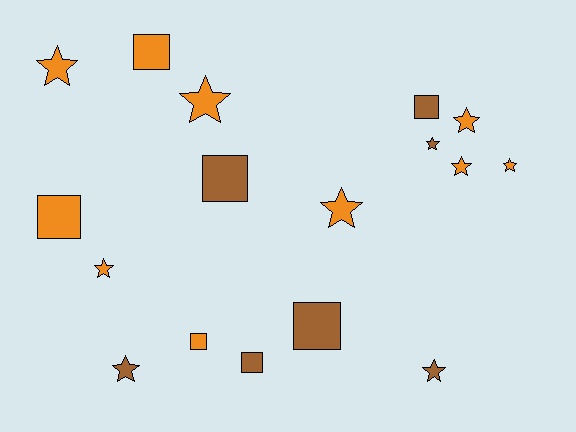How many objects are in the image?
There are 17 objects.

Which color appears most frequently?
Orange, with 10 objects.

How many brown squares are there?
There are 4 brown squares.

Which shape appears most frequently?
Star, with 10 objects.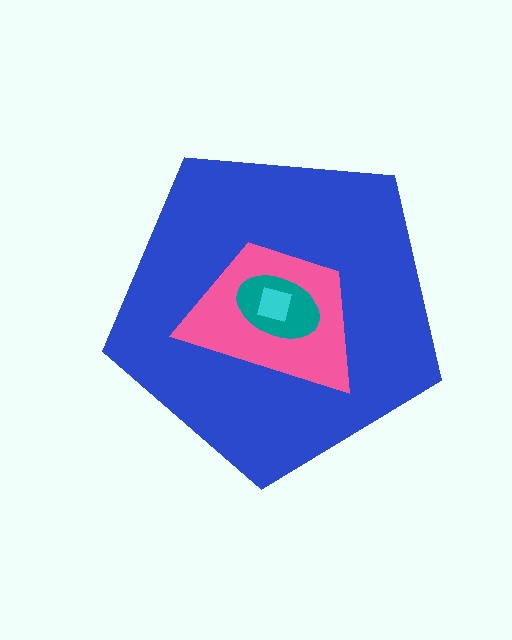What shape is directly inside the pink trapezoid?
The teal ellipse.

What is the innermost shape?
The cyan diamond.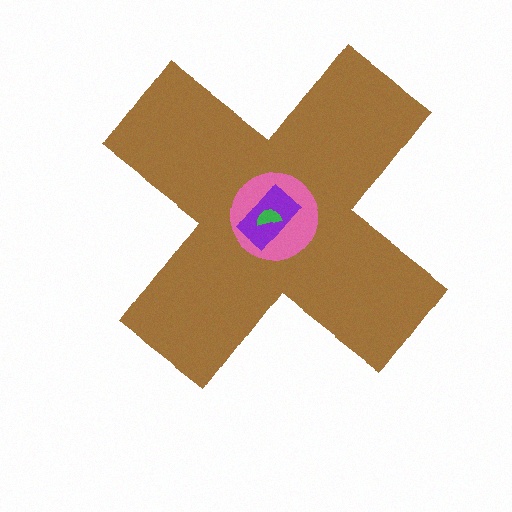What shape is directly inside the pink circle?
The purple rectangle.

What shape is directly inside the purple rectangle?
The green semicircle.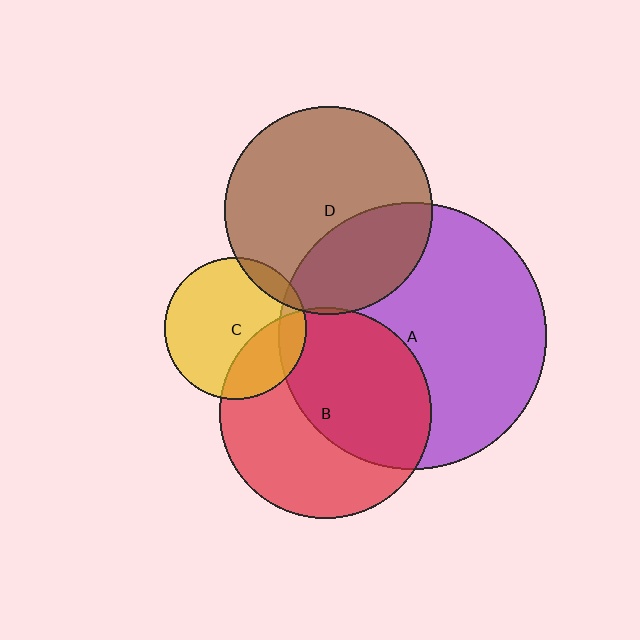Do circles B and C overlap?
Yes.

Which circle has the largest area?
Circle A (purple).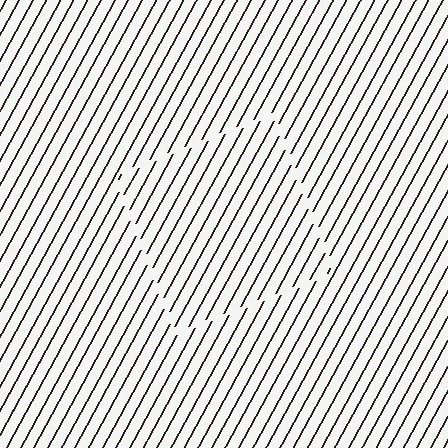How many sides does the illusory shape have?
4 sides — the line-ends trace a square.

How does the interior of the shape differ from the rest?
The interior of the shape contains the same grating, shifted by half a period — the contour is defined by the phase discontinuity where line-ends from the inner and outer gratings abut.